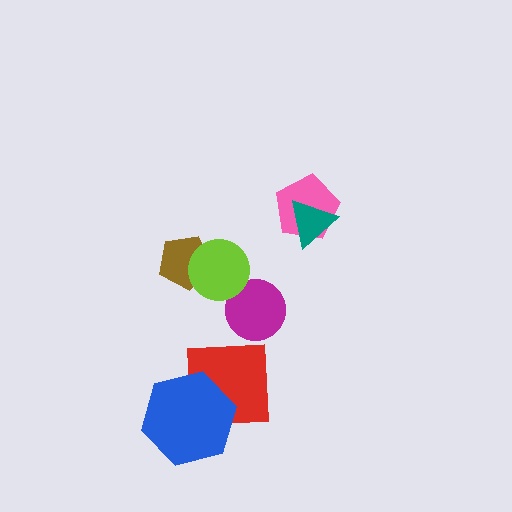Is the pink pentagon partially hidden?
Yes, it is partially covered by another shape.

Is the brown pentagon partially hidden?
Yes, it is partially covered by another shape.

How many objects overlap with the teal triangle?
1 object overlaps with the teal triangle.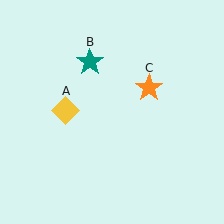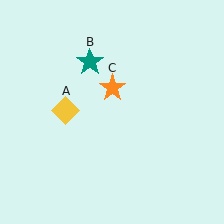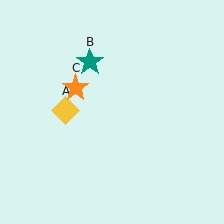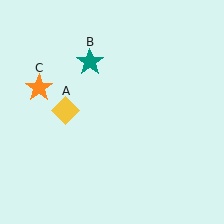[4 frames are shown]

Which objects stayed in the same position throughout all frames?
Yellow diamond (object A) and teal star (object B) remained stationary.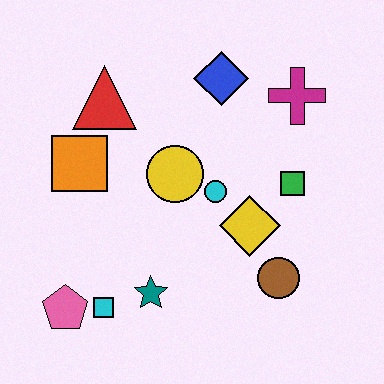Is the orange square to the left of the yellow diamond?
Yes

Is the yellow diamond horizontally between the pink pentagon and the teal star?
No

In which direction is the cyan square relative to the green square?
The cyan square is to the left of the green square.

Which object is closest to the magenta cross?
The blue diamond is closest to the magenta cross.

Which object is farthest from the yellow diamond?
The pink pentagon is farthest from the yellow diamond.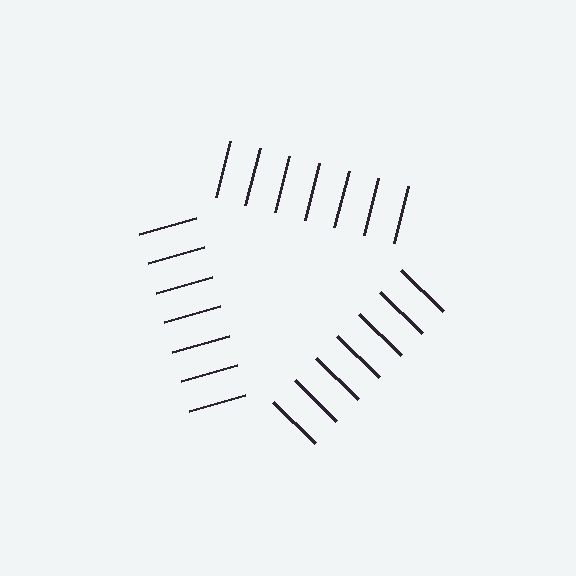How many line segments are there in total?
21 — 7 along each of the 3 edges.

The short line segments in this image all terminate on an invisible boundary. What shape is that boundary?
An illusory triangle — the line segments terminate on its edges but no continuous stroke is drawn.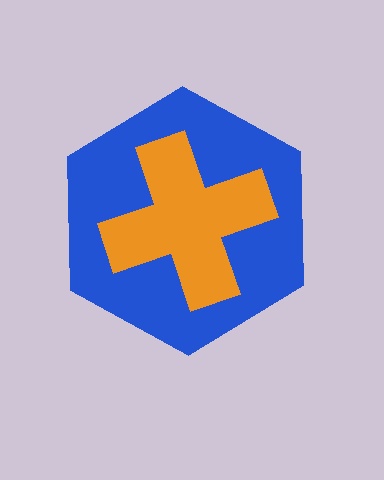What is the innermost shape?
The orange cross.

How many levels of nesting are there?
2.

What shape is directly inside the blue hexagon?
The orange cross.